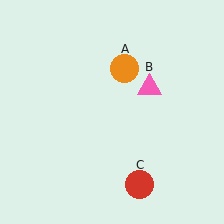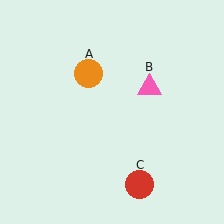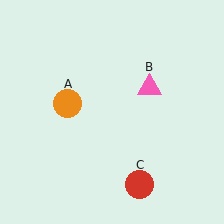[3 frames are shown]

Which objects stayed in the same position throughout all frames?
Pink triangle (object B) and red circle (object C) remained stationary.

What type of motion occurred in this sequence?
The orange circle (object A) rotated counterclockwise around the center of the scene.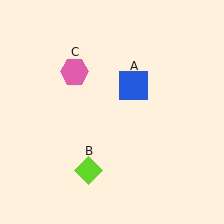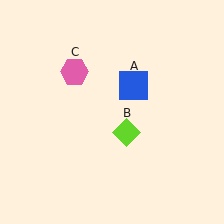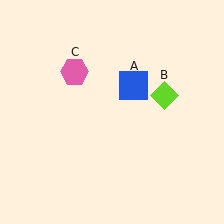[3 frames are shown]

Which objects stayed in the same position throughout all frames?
Blue square (object A) and pink hexagon (object C) remained stationary.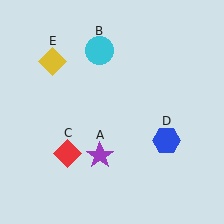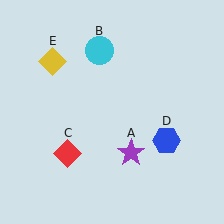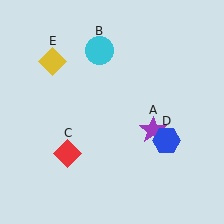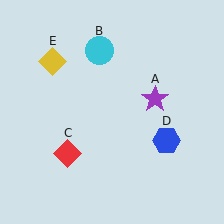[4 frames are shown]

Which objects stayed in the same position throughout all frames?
Cyan circle (object B) and red diamond (object C) and blue hexagon (object D) and yellow diamond (object E) remained stationary.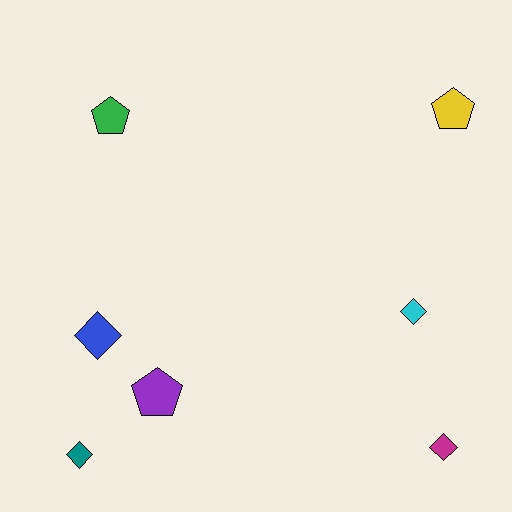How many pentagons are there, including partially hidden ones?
There are 3 pentagons.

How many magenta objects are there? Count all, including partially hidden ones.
There is 1 magenta object.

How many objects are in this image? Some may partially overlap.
There are 7 objects.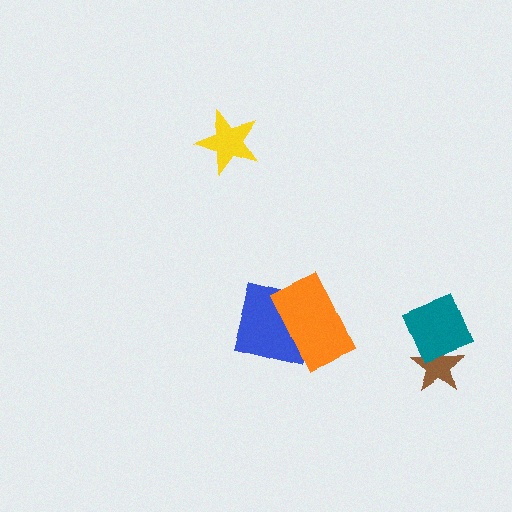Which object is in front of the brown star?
The teal diamond is in front of the brown star.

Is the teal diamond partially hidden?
No, no other shape covers it.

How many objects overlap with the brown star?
1 object overlaps with the brown star.